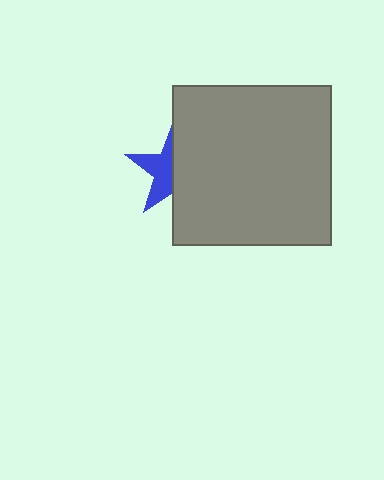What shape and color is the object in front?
The object in front is a gray square.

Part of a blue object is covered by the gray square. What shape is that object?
It is a star.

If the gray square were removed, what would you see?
You would see the complete blue star.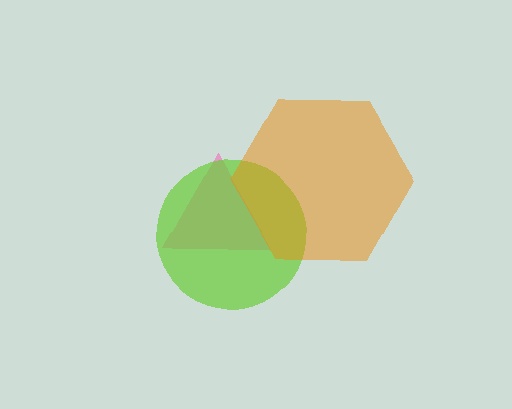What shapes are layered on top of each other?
The layered shapes are: a pink triangle, a lime circle, an orange hexagon.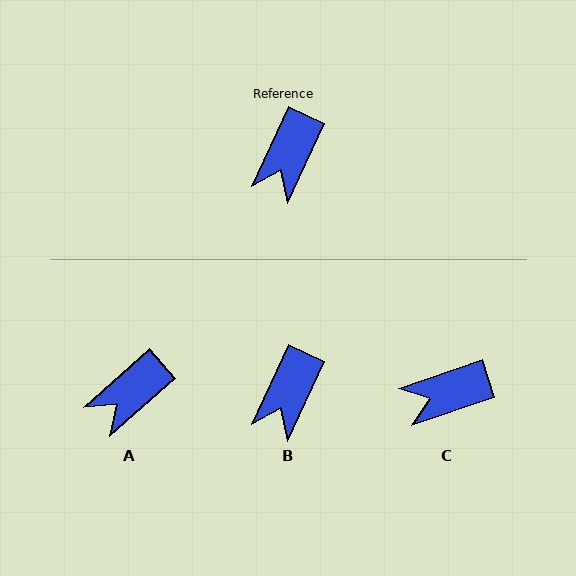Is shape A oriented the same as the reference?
No, it is off by about 23 degrees.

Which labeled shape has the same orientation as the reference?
B.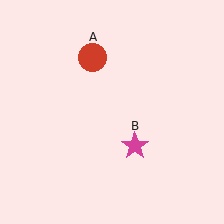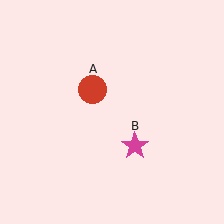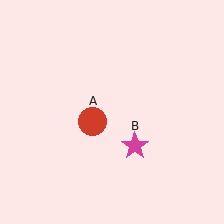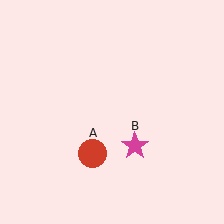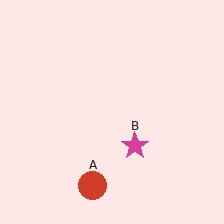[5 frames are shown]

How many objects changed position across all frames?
1 object changed position: red circle (object A).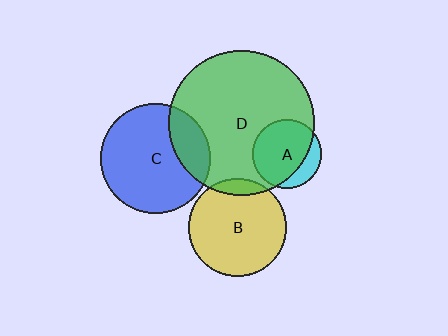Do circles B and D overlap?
Yes.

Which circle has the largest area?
Circle D (green).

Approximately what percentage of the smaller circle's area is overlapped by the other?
Approximately 10%.